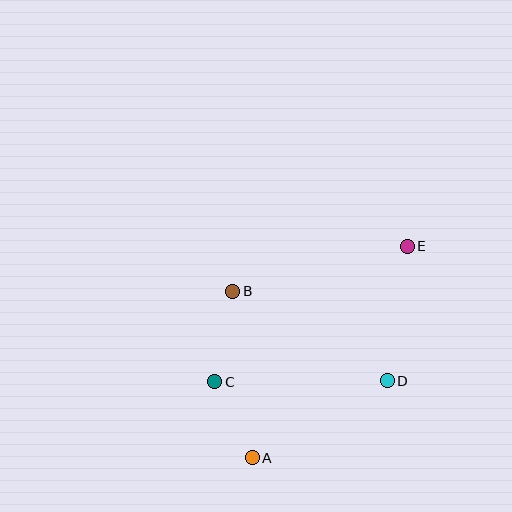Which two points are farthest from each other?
Points A and E are farthest from each other.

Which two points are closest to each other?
Points A and C are closest to each other.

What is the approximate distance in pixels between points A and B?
The distance between A and B is approximately 168 pixels.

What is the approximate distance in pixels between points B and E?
The distance between B and E is approximately 180 pixels.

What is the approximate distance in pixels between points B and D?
The distance between B and D is approximately 179 pixels.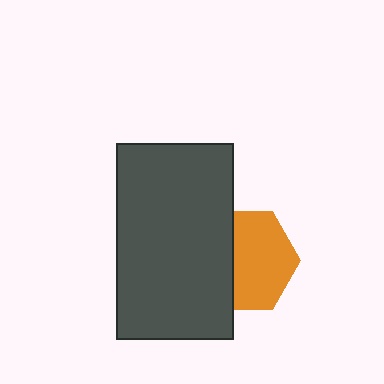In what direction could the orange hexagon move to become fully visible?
The orange hexagon could move right. That would shift it out from behind the dark gray rectangle entirely.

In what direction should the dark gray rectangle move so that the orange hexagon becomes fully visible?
The dark gray rectangle should move left. That is the shortest direction to clear the overlap and leave the orange hexagon fully visible.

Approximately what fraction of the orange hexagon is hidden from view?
Roughly 38% of the orange hexagon is hidden behind the dark gray rectangle.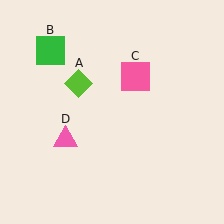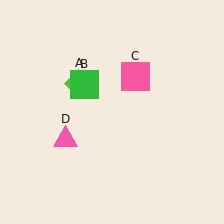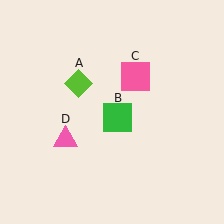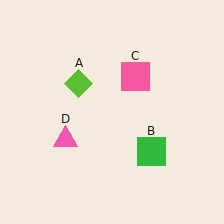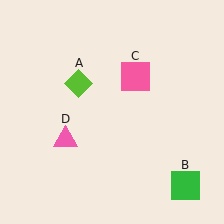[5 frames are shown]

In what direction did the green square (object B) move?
The green square (object B) moved down and to the right.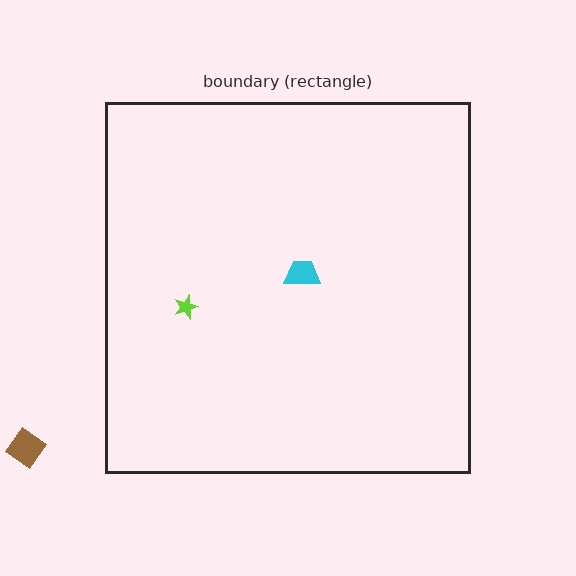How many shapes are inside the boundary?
2 inside, 1 outside.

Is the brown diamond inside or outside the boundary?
Outside.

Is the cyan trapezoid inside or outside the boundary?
Inside.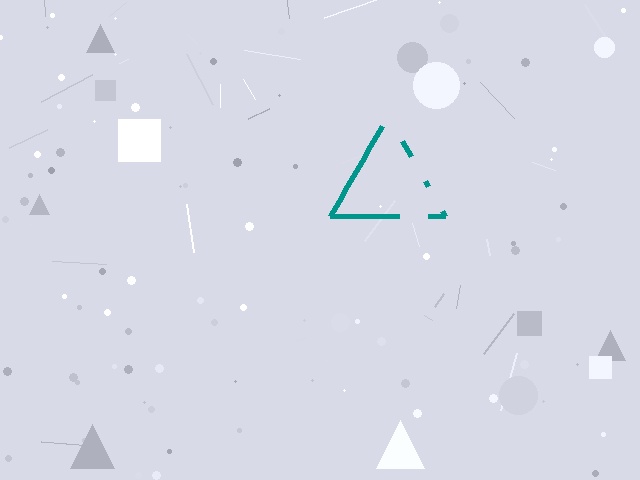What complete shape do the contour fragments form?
The contour fragments form a triangle.